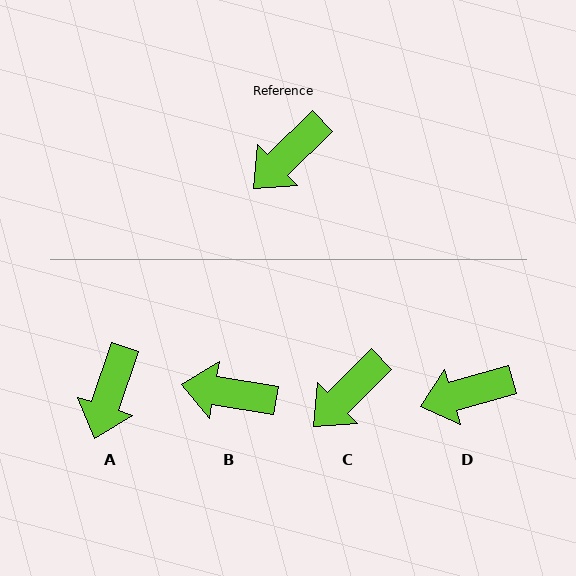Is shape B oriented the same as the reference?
No, it is off by about 54 degrees.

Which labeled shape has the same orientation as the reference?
C.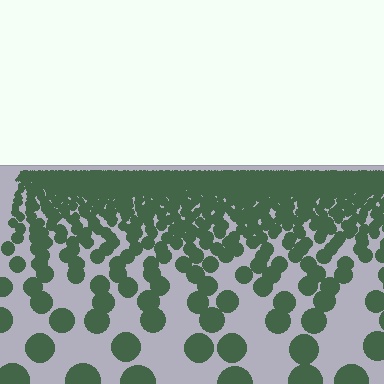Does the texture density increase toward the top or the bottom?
Density increases toward the top.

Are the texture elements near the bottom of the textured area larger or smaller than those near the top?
Larger. Near the bottom, elements are closer to the viewer and appear at a bigger on-screen size.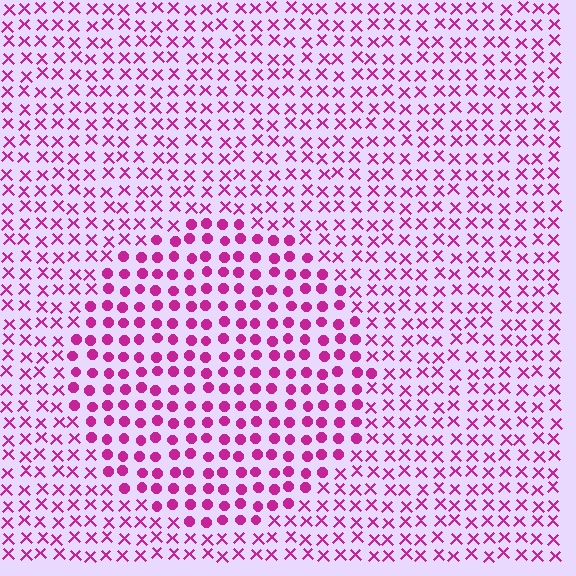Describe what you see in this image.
The image is filled with small magenta elements arranged in a uniform grid. A circle-shaped region contains circles, while the surrounding area contains X marks. The boundary is defined purely by the change in element shape.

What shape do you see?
I see a circle.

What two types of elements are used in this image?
The image uses circles inside the circle region and X marks outside it.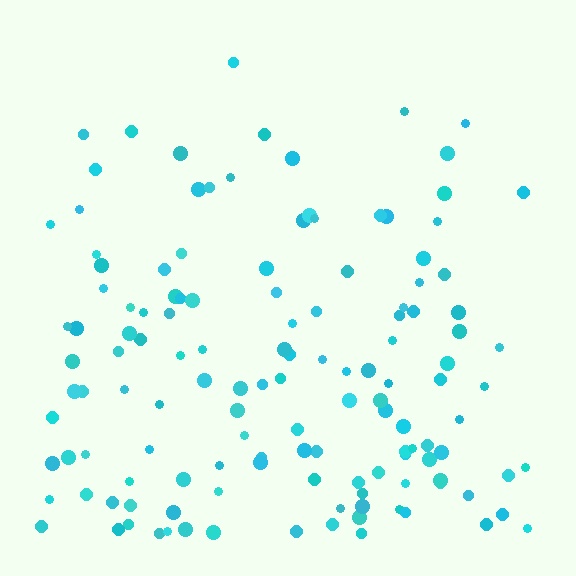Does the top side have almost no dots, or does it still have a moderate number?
Still a moderate number, just noticeably fewer than the bottom.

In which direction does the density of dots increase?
From top to bottom, with the bottom side densest.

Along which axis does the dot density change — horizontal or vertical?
Vertical.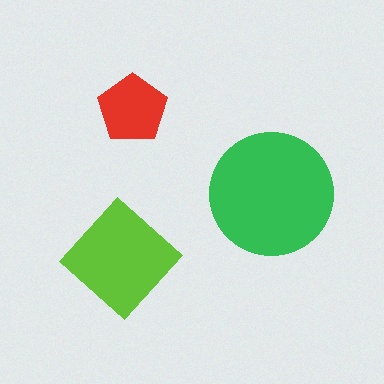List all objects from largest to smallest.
The green circle, the lime diamond, the red pentagon.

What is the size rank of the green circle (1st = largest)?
1st.